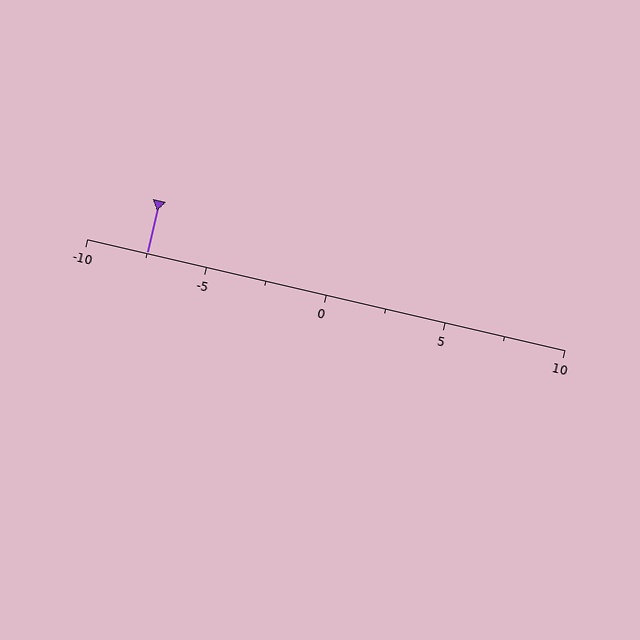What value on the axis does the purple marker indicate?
The marker indicates approximately -7.5.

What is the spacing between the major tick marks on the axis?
The major ticks are spaced 5 apart.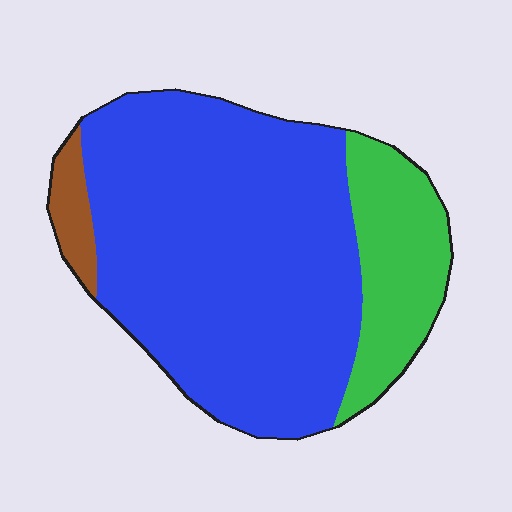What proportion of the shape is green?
Green covers 20% of the shape.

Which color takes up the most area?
Blue, at roughly 75%.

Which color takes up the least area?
Brown, at roughly 5%.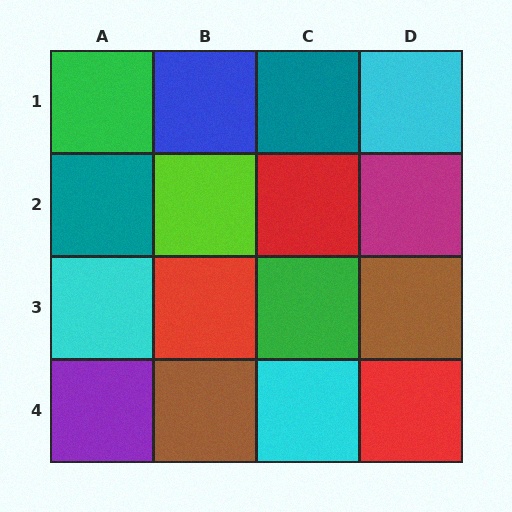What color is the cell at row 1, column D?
Cyan.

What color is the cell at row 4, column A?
Purple.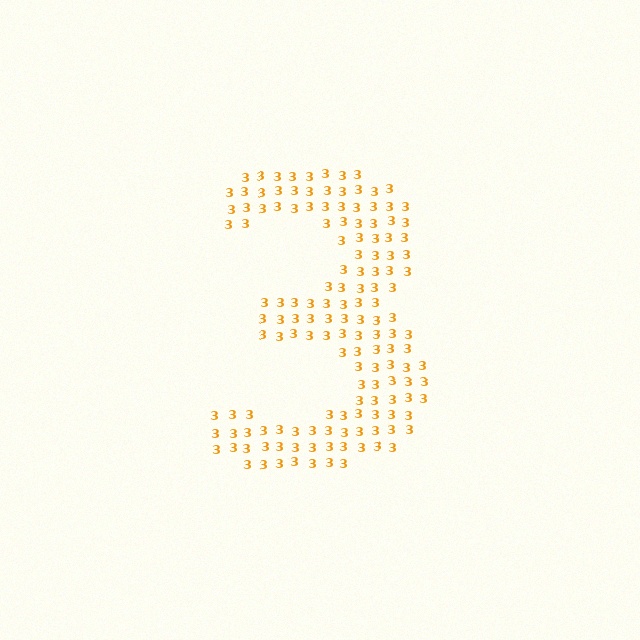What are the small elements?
The small elements are digit 3's.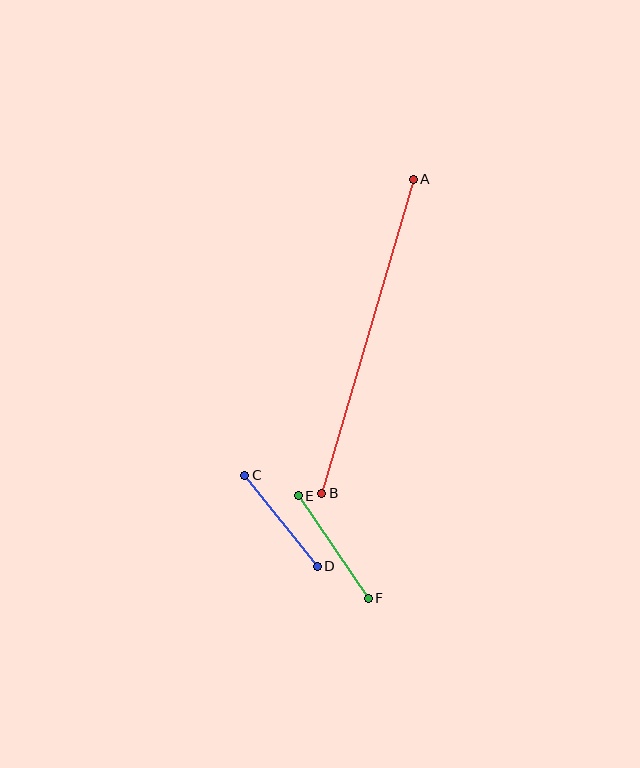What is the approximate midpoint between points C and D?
The midpoint is at approximately (281, 521) pixels.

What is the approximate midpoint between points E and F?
The midpoint is at approximately (333, 547) pixels.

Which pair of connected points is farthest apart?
Points A and B are farthest apart.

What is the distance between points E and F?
The distance is approximately 124 pixels.